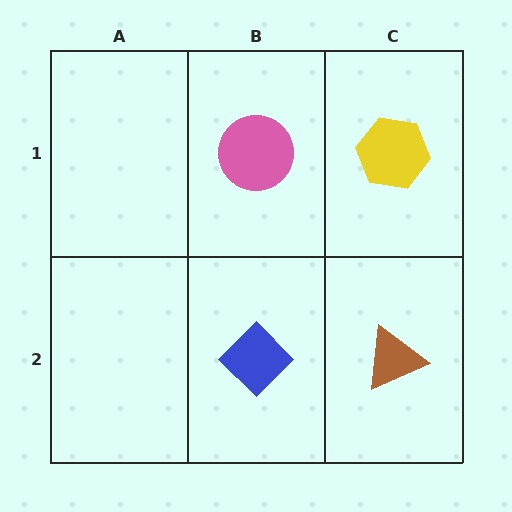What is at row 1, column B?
A pink circle.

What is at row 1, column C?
A yellow hexagon.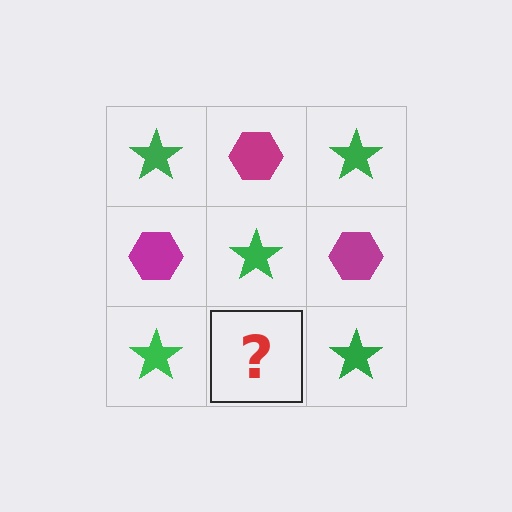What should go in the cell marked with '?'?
The missing cell should contain a magenta hexagon.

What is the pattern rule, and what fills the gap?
The rule is that it alternates green star and magenta hexagon in a checkerboard pattern. The gap should be filled with a magenta hexagon.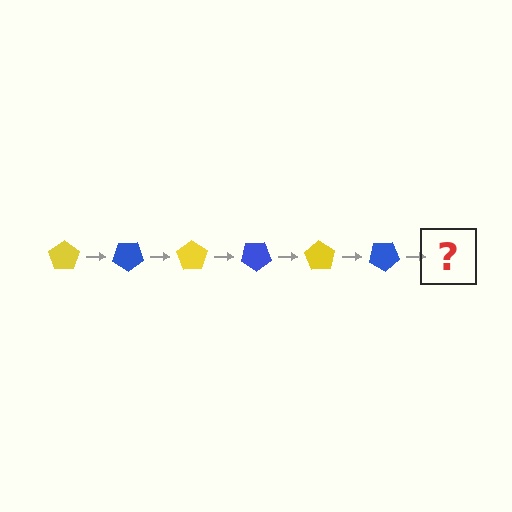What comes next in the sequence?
The next element should be a yellow pentagon, rotated 210 degrees from the start.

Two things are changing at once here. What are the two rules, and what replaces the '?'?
The two rules are that it rotates 35 degrees each step and the color cycles through yellow and blue. The '?' should be a yellow pentagon, rotated 210 degrees from the start.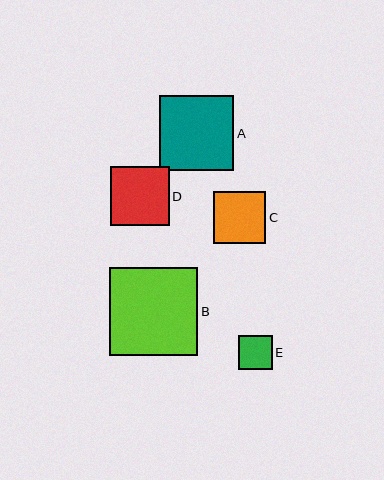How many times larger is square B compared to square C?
Square B is approximately 1.7 times the size of square C.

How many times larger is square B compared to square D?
Square B is approximately 1.5 times the size of square D.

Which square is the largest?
Square B is the largest with a size of approximately 88 pixels.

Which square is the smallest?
Square E is the smallest with a size of approximately 34 pixels.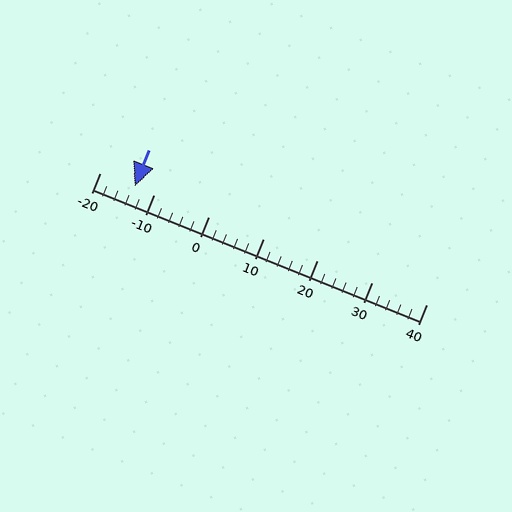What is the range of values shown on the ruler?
The ruler shows values from -20 to 40.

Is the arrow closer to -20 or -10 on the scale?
The arrow is closer to -10.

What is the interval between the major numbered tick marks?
The major tick marks are spaced 10 units apart.